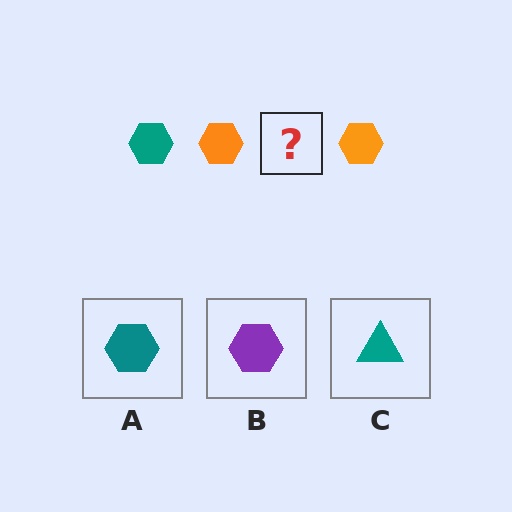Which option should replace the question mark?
Option A.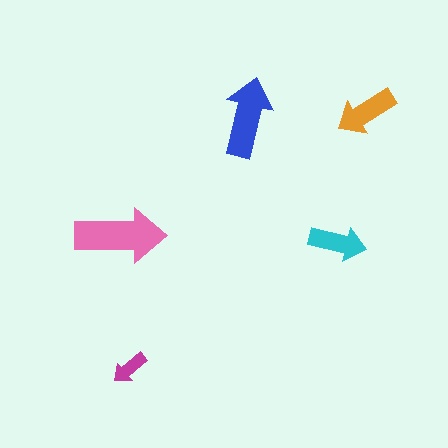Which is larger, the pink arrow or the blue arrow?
The pink one.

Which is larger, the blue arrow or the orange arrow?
The blue one.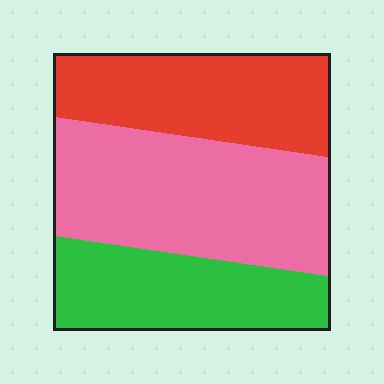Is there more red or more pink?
Pink.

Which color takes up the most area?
Pink, at roughly 45%.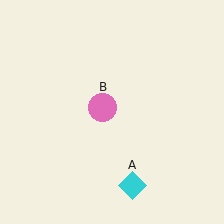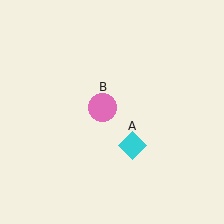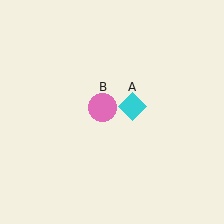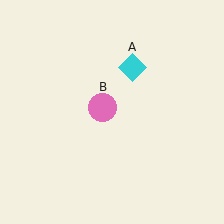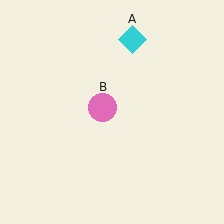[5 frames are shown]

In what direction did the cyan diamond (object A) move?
The cyan diamond (object A) moved up.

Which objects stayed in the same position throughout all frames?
Pink circle (object B) remained stationary.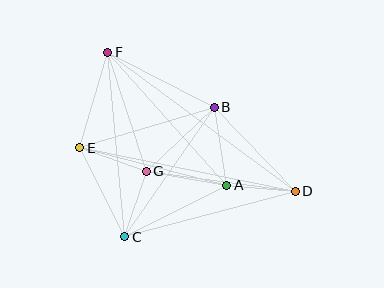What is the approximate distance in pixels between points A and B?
The distance between A and B is approximately 79 pixels.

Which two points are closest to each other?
Points A and D are closest to each other.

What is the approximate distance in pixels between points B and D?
The distance between B and D is approximately 117 pixels.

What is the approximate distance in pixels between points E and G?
The distance between E and G is approximately 70 pixels.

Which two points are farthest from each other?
Points D and F are farthest from each other.